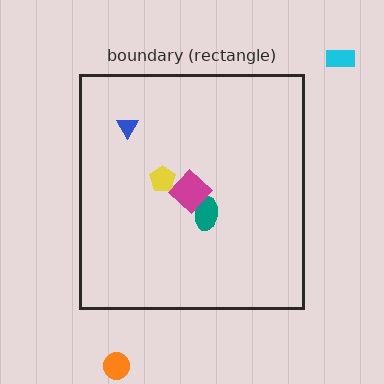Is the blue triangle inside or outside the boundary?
Inside.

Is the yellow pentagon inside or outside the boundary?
Inside.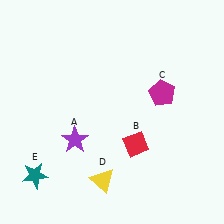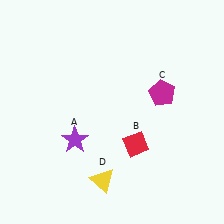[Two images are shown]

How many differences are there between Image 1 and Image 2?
There is 1 difference between the two images.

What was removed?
The teal star (E) was removed in Image 2.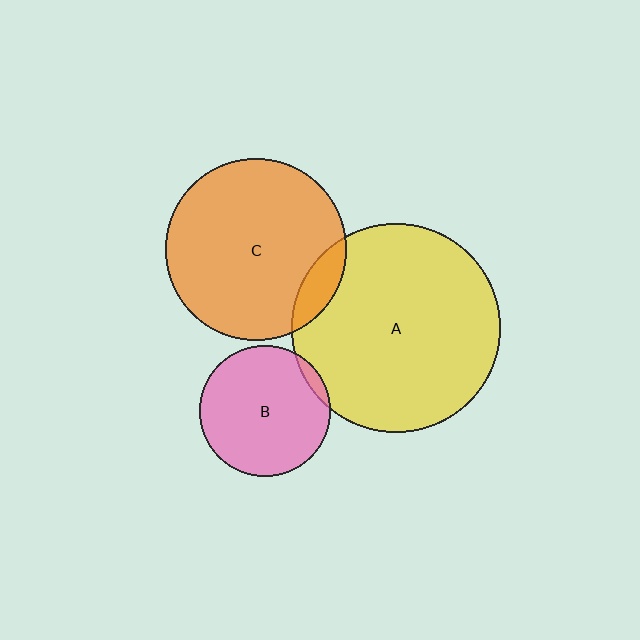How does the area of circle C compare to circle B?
Approximately 1.9 times.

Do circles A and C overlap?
Yes.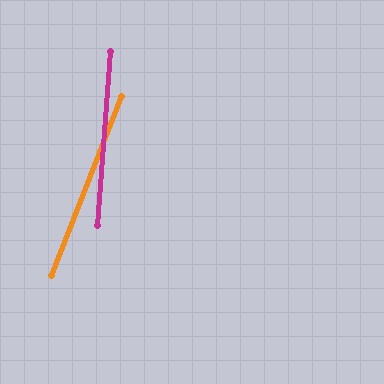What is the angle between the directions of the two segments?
Approximately 17 degrees.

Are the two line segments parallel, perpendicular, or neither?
Neither parallel nor perpendicular — they differ by about 17°.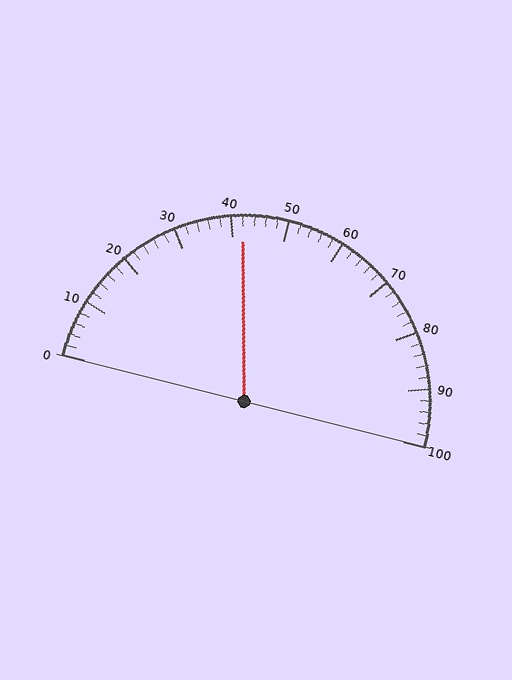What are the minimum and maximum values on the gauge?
The gauge ranges from 0 to 100.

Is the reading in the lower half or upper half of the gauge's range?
The reading is in the lower half of the range (0 to 100).